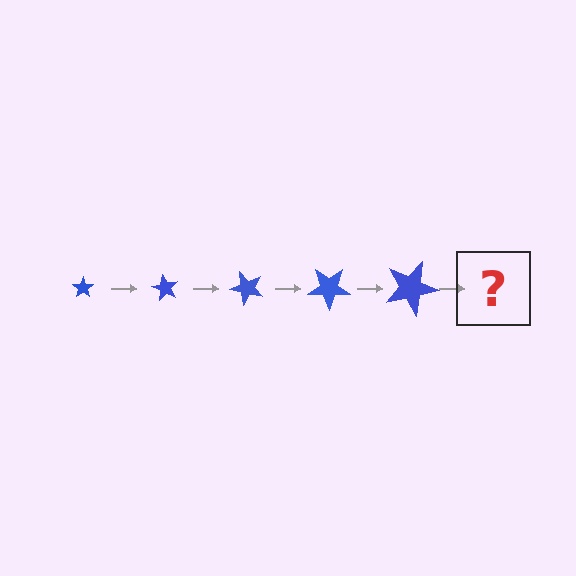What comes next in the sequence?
The next element should be a star, larger than the previous one and rotated 300 degrees from the start.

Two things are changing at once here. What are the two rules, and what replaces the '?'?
The two rules are that the star grows larger each step and it rotates 60 degrees each step. The '?' should be a star, larger than the previous one and rotated 300 degrees from the start.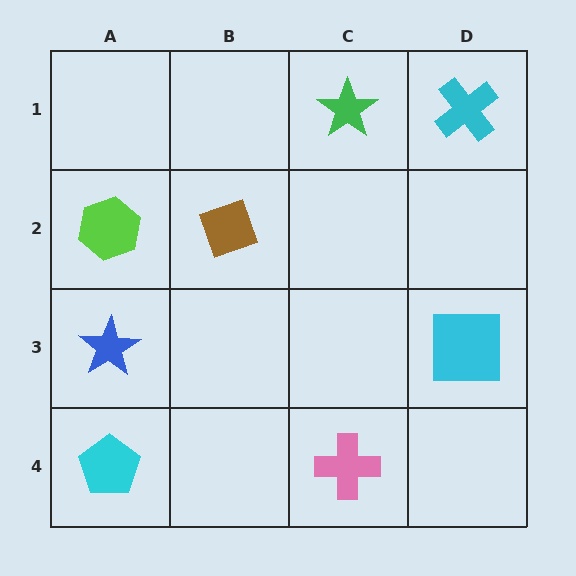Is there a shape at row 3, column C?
No, that cell is empty.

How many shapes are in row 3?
2 shapes.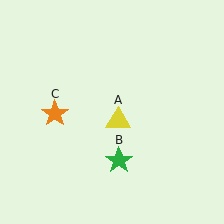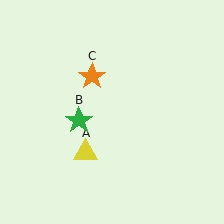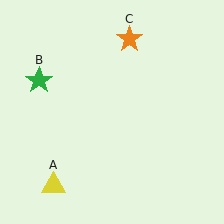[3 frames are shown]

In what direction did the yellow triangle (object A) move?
The yellow triangle (object A) moved down and to the left.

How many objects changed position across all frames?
3 objects changed position: yellow triangle (object A), green star (object B), orange star (object C).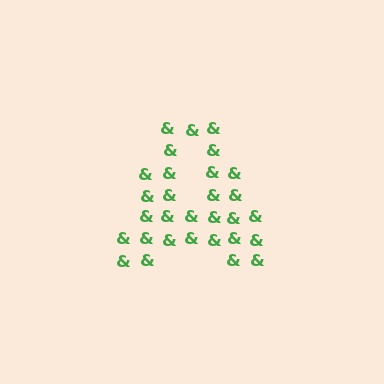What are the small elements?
The small elements are ampersands.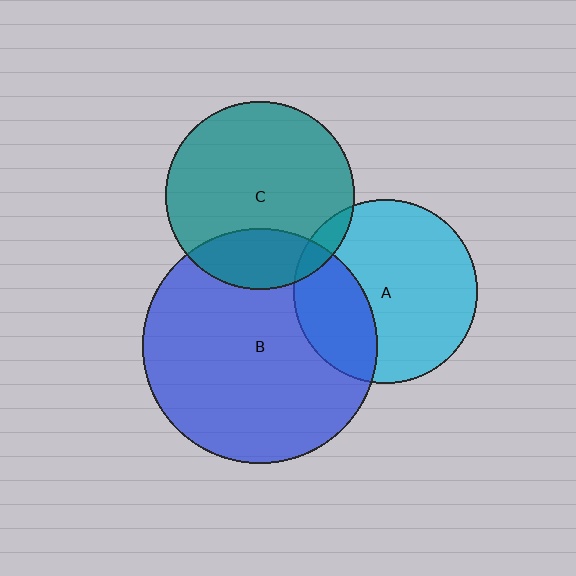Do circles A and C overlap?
Yes.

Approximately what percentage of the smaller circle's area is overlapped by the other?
Approximately 5%.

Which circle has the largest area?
Circle B (blue).